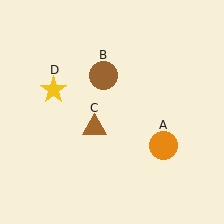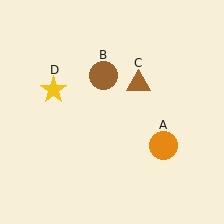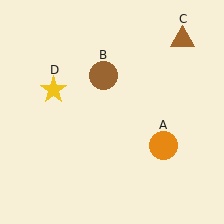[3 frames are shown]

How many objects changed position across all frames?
1 object changed position: brown triangle (object C).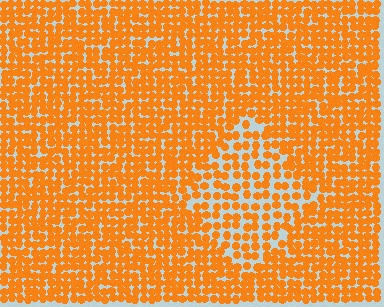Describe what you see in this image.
The image contains small orange elements arranged at two different densities. A diamond-shaped region is visible where the elements are less densely packed than the surrounding area.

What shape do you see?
I see a diamond.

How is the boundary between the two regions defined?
The boundary is defined by a change in element density (approximately 1.7x ratio). All elements are the same color, size, and shape.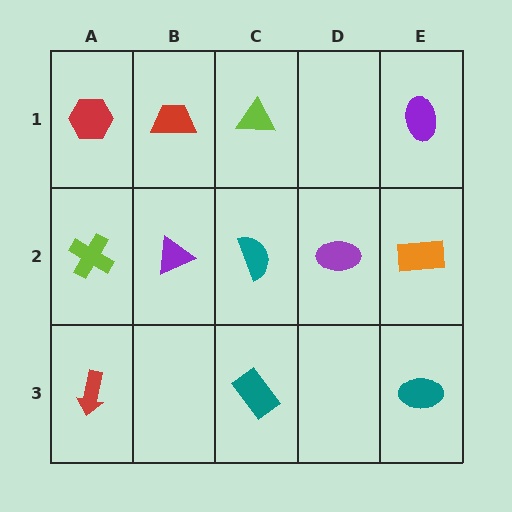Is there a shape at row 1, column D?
No, that cell is empty.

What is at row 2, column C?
A teal semicircle.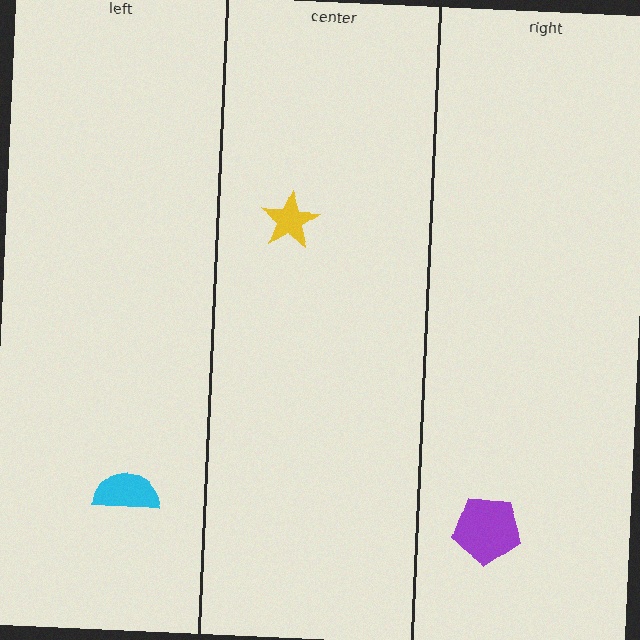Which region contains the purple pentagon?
The right region.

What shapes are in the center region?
The yellow star.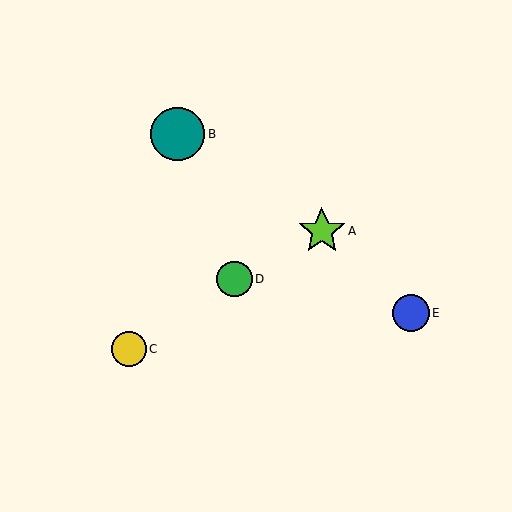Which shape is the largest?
The teal circle (labeled B) is the largest.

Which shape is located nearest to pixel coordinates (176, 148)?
The teal circle (labeled B) at (178, 134) is nearest to that location.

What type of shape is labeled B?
Shape B is a teal circle.